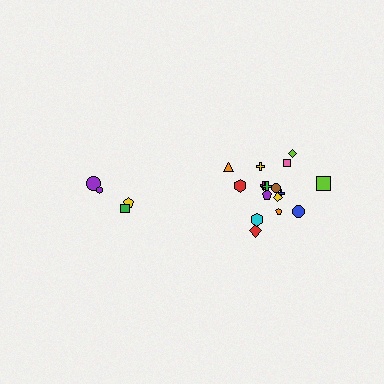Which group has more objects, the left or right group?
The right group.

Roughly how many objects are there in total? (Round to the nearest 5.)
Roughly 20 objects in total.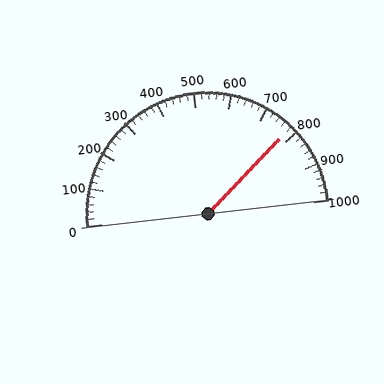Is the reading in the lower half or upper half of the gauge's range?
The reading is in the upper half of the range (0 to 1000).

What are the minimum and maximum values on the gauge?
The gauge ranges from 0 to 1000.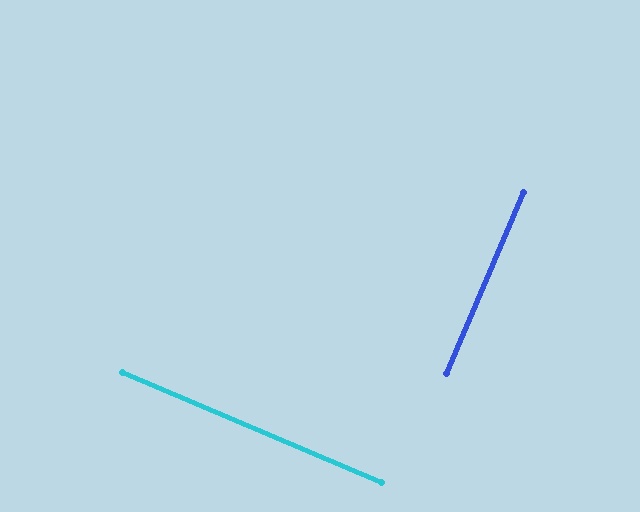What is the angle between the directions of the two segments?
Approximately 90 degrees.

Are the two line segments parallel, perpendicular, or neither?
Perpendicular — they meet at approximately 90°.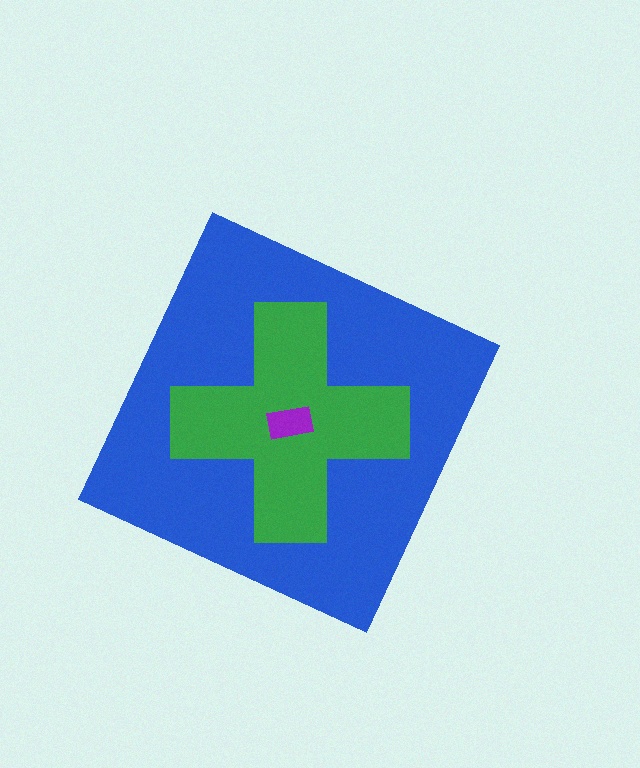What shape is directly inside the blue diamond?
The green cross.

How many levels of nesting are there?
3.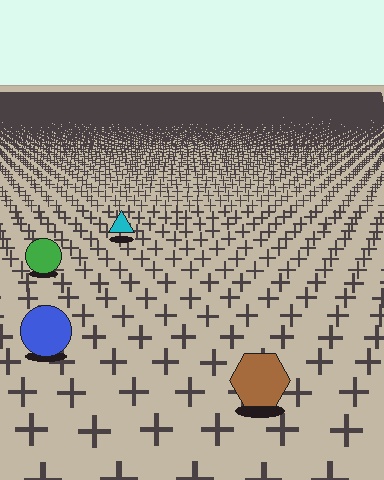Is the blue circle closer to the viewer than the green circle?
Yes. The blue circle is closer — you can tell from the texture gradient: the ground texture is coarser near it.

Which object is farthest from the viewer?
The cyan triangle is farthest from the viewer. It appears smaller and the ground texture around it is denser.